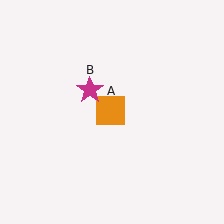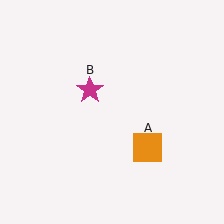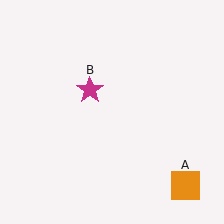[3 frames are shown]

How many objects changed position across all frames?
1 object changed position: orange square (object A).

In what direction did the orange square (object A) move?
The orange square (object A) moved down and to the right.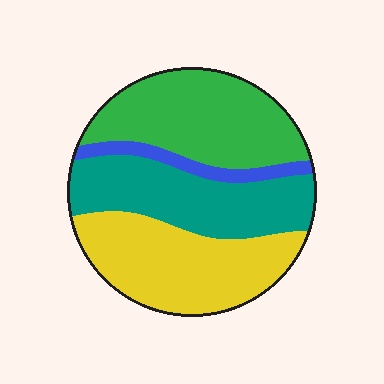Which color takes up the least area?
Blue, at roughly 5%.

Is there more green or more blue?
Green.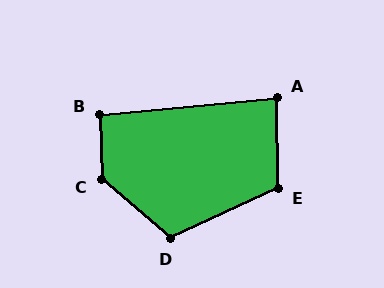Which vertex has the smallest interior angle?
A, at approximately 85 degrees.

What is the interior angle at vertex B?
Approximately 93 degrees (approximately right).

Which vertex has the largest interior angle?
C, at approximately 133 degrees.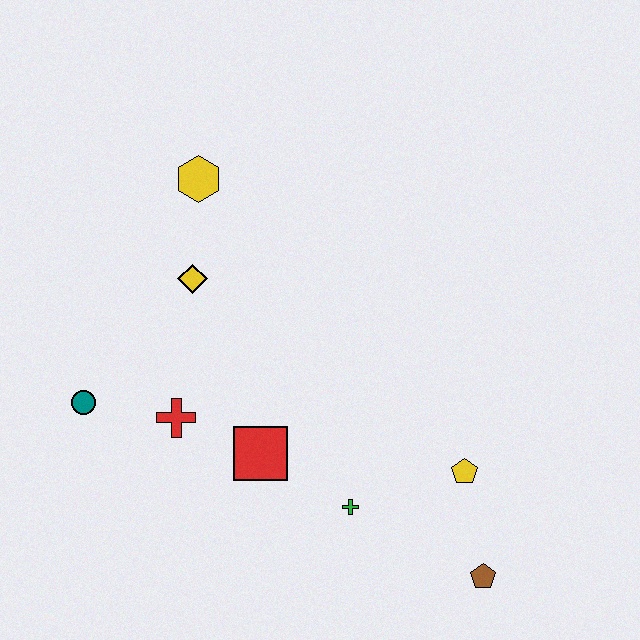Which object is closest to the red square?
The red cross is closest to the red square.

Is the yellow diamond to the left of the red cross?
No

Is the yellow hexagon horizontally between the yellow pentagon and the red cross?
Yes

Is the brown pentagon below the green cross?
Yes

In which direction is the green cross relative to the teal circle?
The green cross is to the right of the teal circle.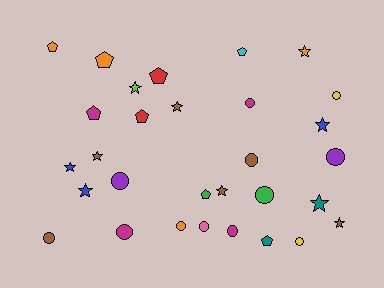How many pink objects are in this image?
There is 1 pink object.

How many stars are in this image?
There are 10 stars.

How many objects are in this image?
There are 30 objects.